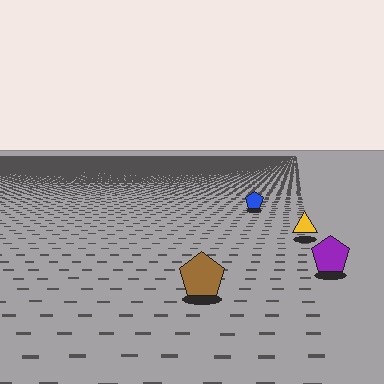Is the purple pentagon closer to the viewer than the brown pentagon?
No. The brown pentagon is closer — you can tell from the texture gradient: the ground texture is coarser near it.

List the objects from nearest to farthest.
From nearest to farthest: the brown pentagon, the purple pentagon, the yellow triangle, the blue pentagon.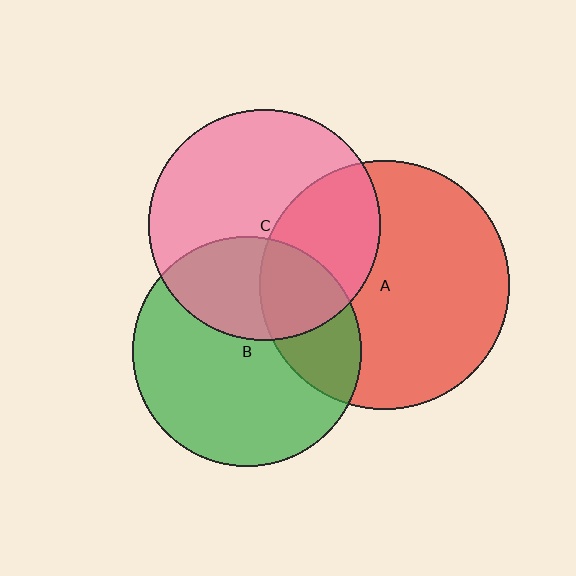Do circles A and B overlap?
Yes.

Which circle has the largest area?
Circle A (red).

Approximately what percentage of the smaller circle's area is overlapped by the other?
Approximately 25%.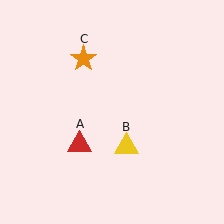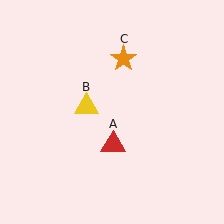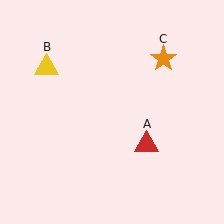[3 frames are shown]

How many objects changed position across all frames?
3 objects changed position: red triangle (object A), yellow triangle (object B), orange star (object C).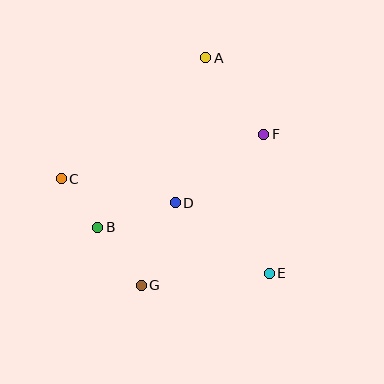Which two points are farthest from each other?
Points A and G are farthest from each other.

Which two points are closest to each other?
Points B and C are closest to each other.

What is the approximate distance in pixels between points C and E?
The distance between C and E is approximately 228 pixels.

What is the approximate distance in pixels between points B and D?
The distance between B and D is approximately 81 pixels.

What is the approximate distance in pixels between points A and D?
The distance between A and D is approximately 148 pixels.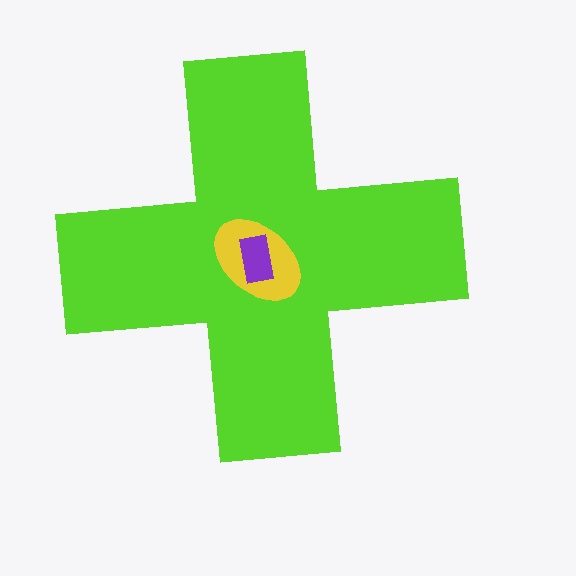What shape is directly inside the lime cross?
The yellow ellipse.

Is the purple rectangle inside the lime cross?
Yes.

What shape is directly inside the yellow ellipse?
The purple rectangle.